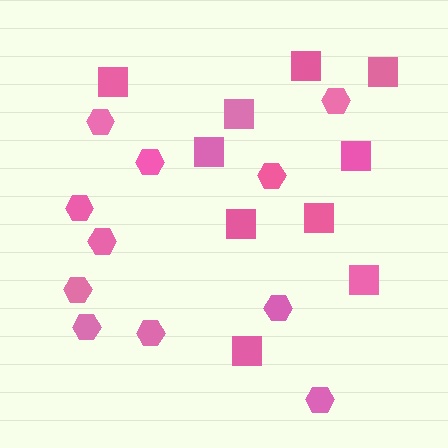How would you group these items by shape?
There are 2 groups: one group of hexagons (11) and one group of squares (10).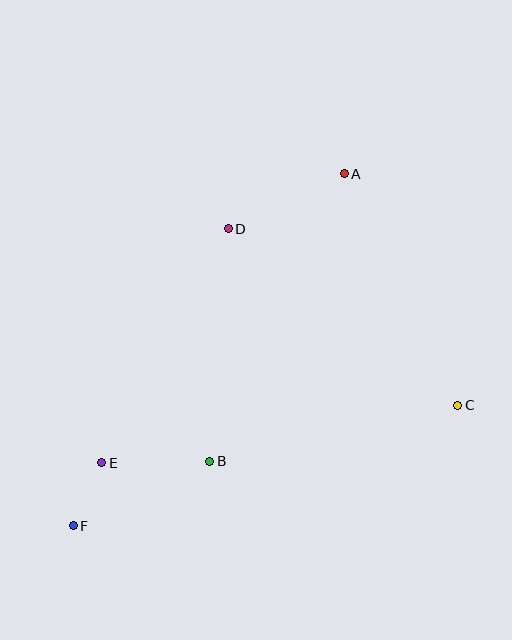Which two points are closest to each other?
Points E and F are closest to each other.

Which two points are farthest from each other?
Points A and F are farthest from each other.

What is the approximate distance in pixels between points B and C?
The distance between B and C is approximately 254 pixels.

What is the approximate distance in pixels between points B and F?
The distance between B and F is approximately 151 pixels.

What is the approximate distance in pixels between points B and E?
The distance between B and E is approximately 108 pixels.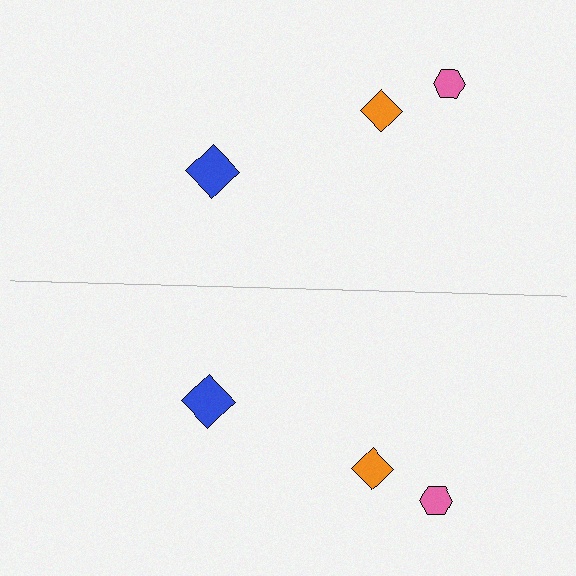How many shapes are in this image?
There are 6 shapes in this image.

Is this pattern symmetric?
Yes, this pattern has bilateral (reflection) symmetry.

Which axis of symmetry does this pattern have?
The pattern has a horizontal axis of symmetry running through the center of the image.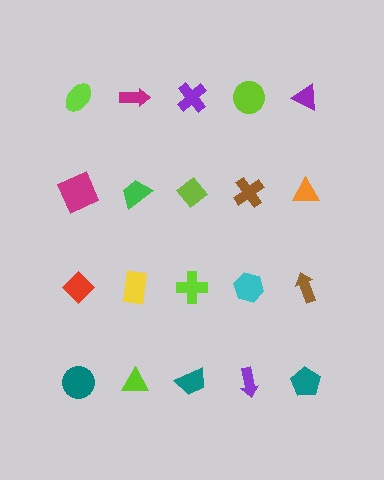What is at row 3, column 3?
A lime cross.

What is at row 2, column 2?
A green trapezoid.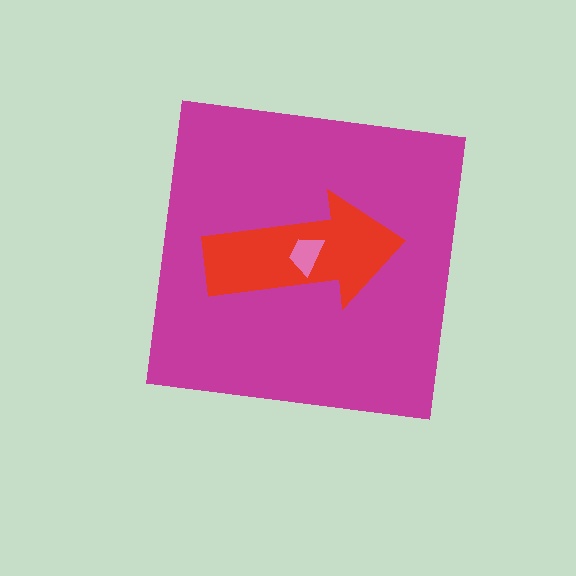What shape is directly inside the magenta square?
The red arrow.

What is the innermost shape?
The pink trapezoid.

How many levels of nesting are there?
3.